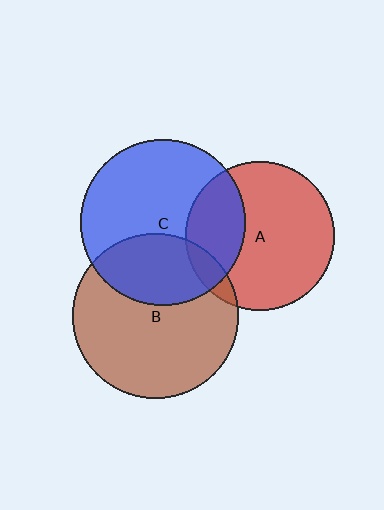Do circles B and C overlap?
Yes.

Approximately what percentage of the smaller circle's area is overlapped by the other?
Approximately 30%.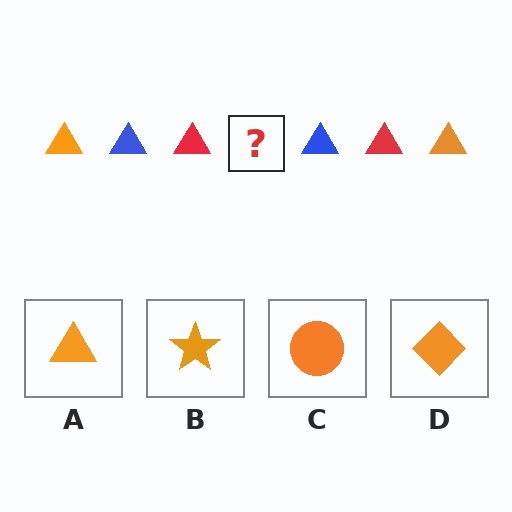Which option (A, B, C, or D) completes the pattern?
A.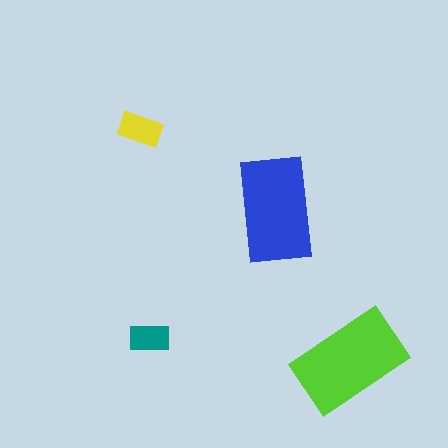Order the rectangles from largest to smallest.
the lime one, the blue one, the yellow one, the teal one.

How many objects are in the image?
There are 4 objects in the image.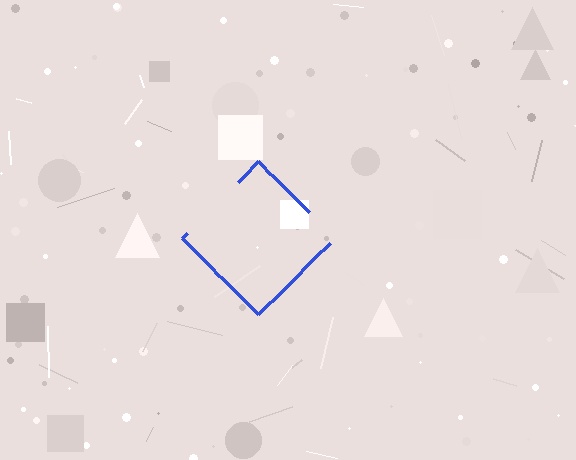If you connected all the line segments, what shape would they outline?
They would outline a diamond.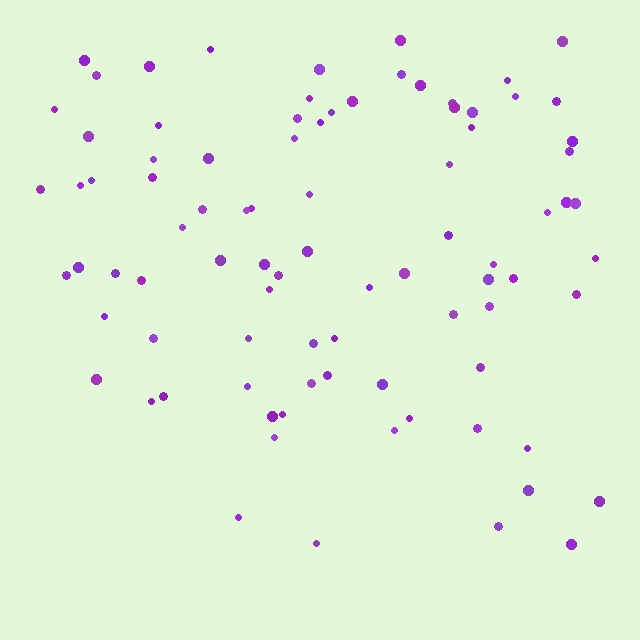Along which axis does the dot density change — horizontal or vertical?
Vertical.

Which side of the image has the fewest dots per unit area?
The bottom.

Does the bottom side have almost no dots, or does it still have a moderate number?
Still a moderate number, just noticeably fewer than the top.